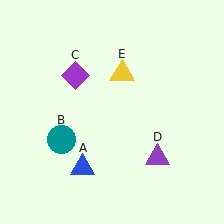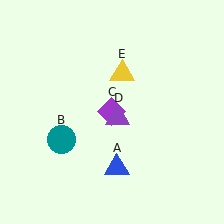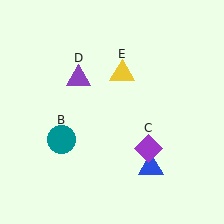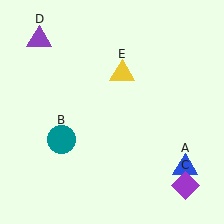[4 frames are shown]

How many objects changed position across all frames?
3 objects changed position: blue triangle (object A), purple diamond (object C), purple triangle (object D).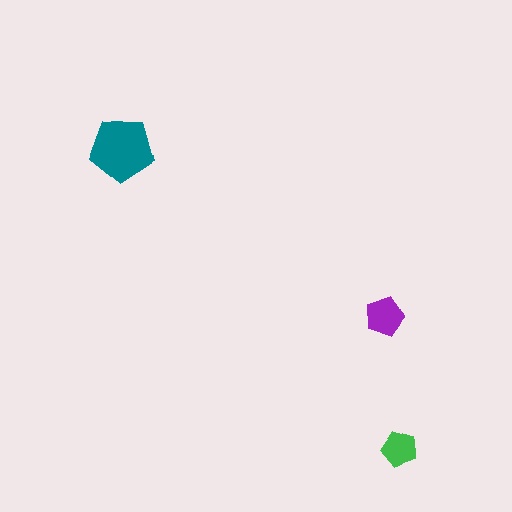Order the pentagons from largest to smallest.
the teal one, the purple one, the green one.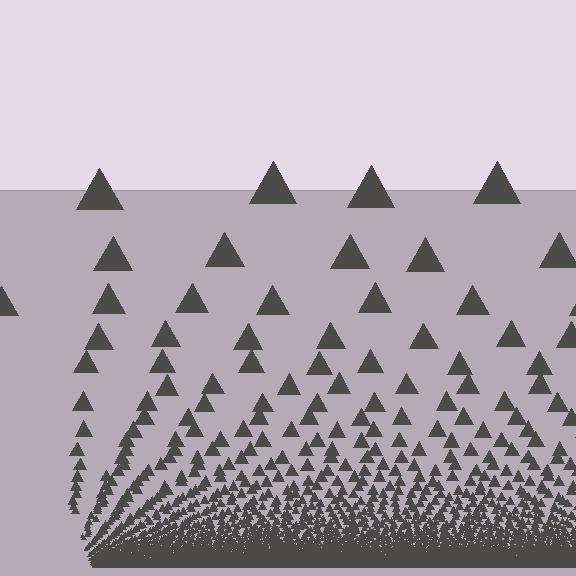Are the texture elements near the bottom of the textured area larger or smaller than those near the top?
Smaller. The gradient is inverted — elements near the bottom are smaller and denser.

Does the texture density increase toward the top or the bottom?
Density increases toward the bottom.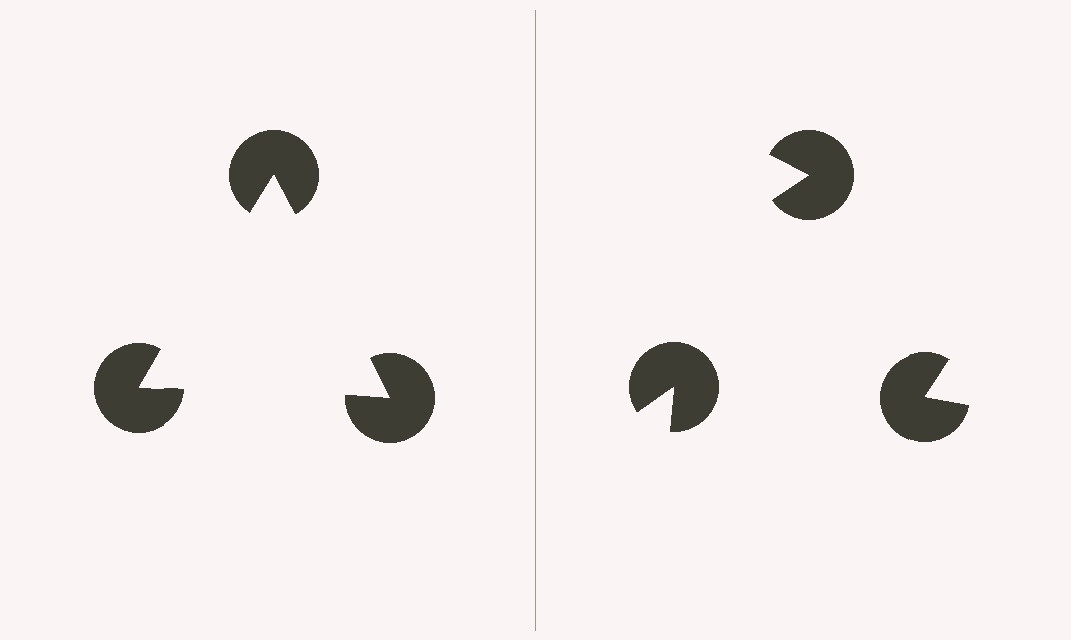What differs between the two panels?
The pac-man discs are positioned identically on both sides; only the wedge orientations differ. On the left they align to a triangle; on the right they are misaligned.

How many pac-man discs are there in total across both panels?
6 — 3 on each side.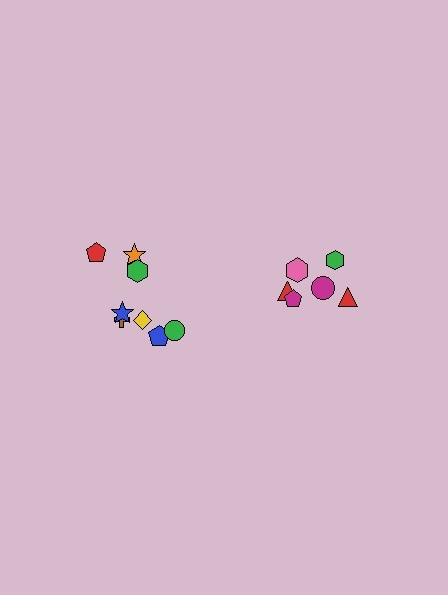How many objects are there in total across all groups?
There are 14 objects.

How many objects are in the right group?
There are 6 objects.